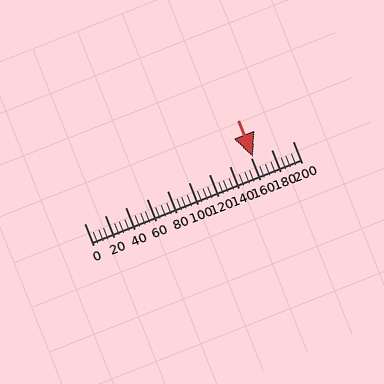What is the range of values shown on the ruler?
The ruler shows values from 0 to 200.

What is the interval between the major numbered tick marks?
The major tick marks are spaced 20 units apart.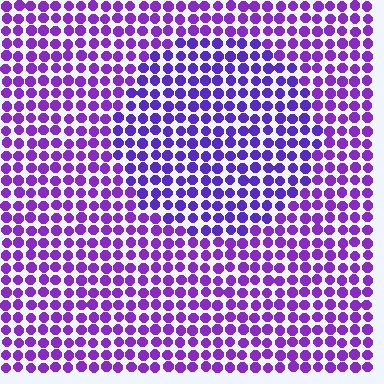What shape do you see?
I see a circle.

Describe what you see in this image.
The image is filled with small purple elements in a uniform arrangement. A circle-shaped region is visible where the elements are tinted to a slightly different hue, forming a subtle color boundary.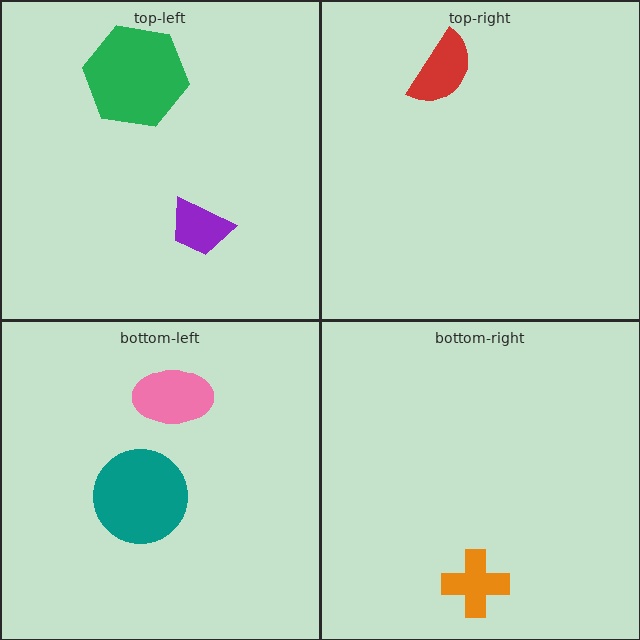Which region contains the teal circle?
The bottom-left region.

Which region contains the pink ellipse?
The bottom-left region.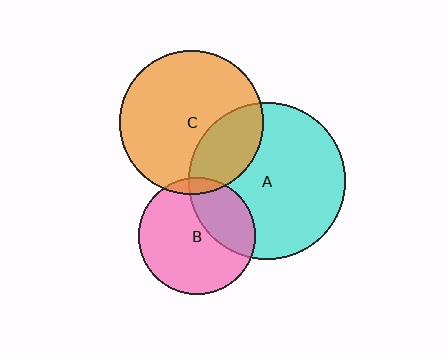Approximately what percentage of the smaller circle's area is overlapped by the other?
Approximately 5%.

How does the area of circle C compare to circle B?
Approximately 1.5 times.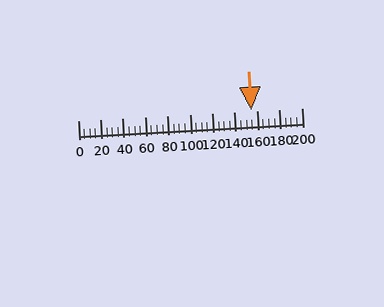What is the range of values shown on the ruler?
The ruler shows values from 0 to 200.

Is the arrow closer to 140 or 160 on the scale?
The arrow is closer to 160.